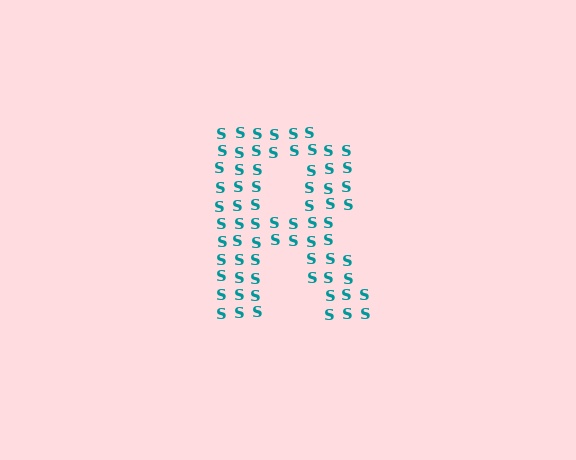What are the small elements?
The small elements are letter S's.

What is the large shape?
The large shape is the letter R.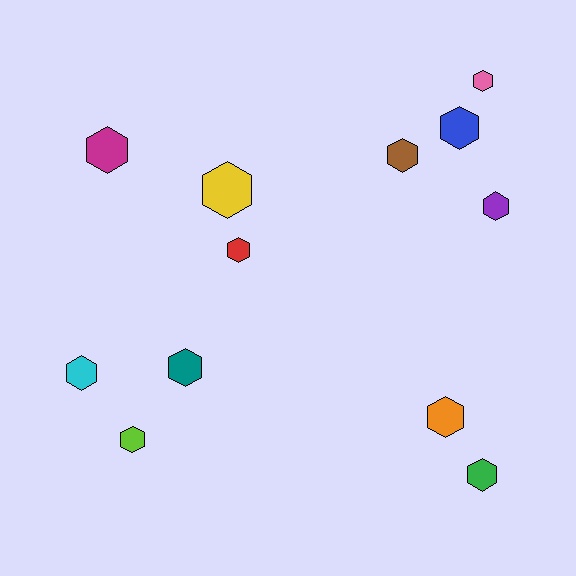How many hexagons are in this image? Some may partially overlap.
There are 12 hexagons.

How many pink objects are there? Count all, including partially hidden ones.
There is 1 pink object.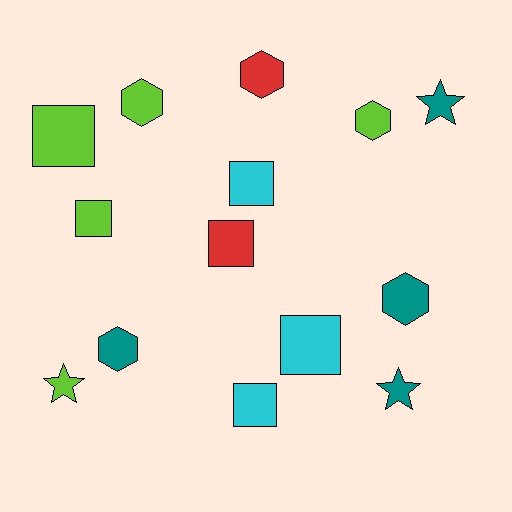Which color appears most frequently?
Lime, with 5 objects.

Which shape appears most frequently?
Square, with 6 objects.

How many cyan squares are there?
There are 3 cyan squares.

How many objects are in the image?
There are 14 objects.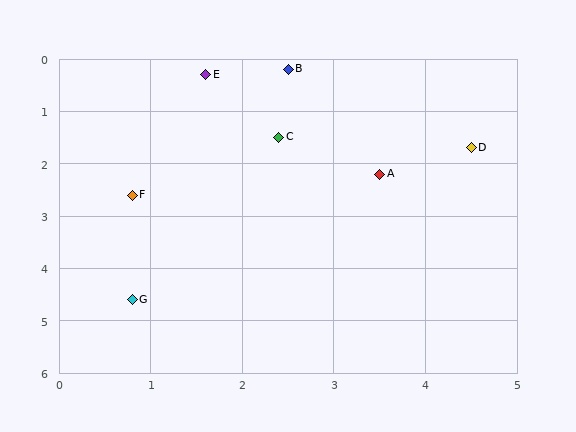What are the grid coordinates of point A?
Point A is at approximately (3.5, 2.2).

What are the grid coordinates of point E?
Point E is at approximately (1.6, 0.3).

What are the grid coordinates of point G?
Point G is at approximately (0.8, 4.6).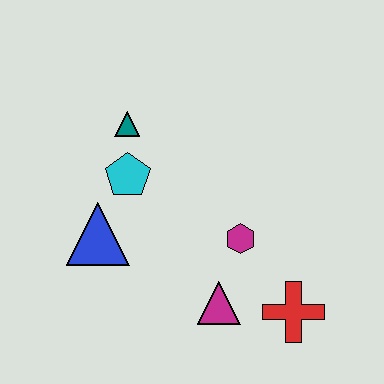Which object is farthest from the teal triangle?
The red cross is farthest from the teal triangle.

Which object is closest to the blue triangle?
The cyan pentagon is closest to the blue triangle.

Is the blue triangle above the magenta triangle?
Yes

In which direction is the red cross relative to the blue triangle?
The red cross is to the right of the blue triangle.